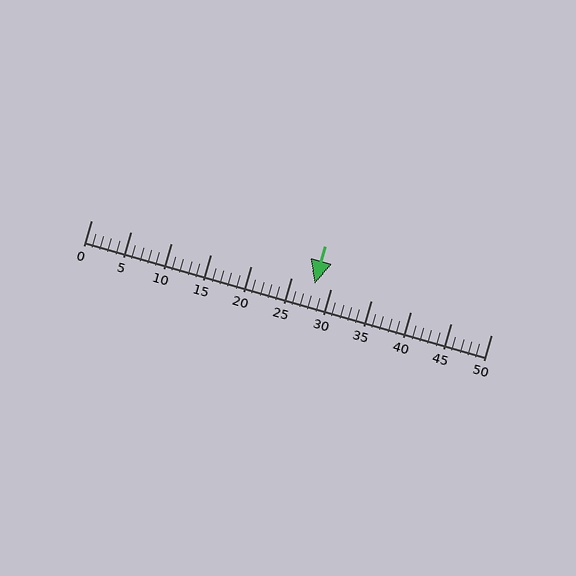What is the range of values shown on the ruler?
The ruler shows values from 0 to 50.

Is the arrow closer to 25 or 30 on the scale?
The arrow is closer to 30.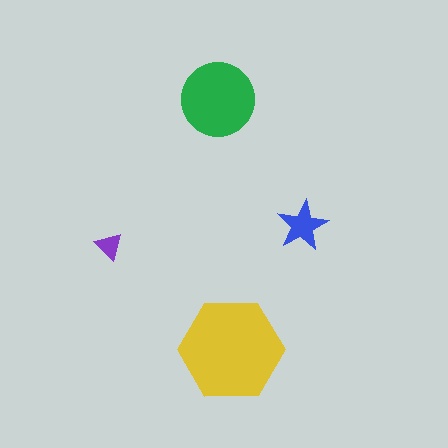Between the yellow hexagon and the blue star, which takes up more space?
The yellow hexagon.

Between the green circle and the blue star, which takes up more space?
The green circle.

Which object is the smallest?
The purple triangle.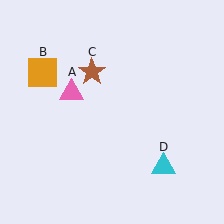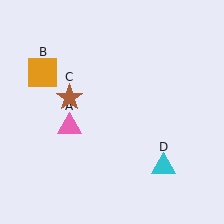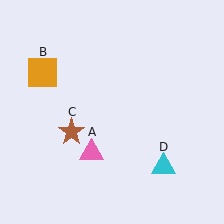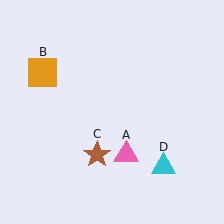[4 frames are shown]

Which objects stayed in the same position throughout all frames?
Orange square (object B) and cyan triangle (object D) remained stationary.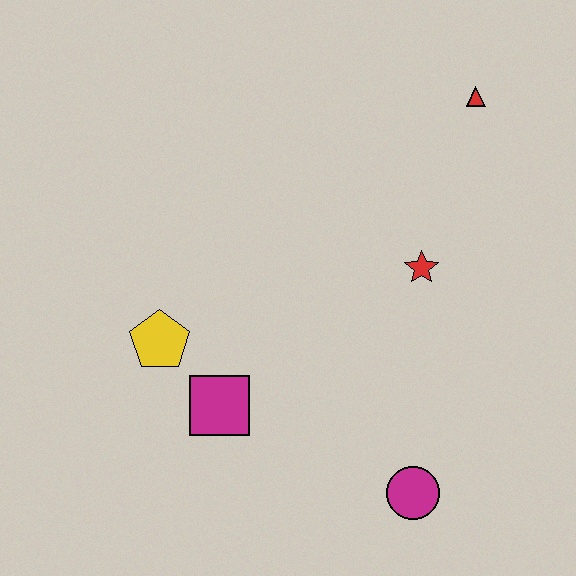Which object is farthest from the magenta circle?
The red triangle is farthest from the magenta circle.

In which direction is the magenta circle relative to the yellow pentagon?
The magenta circle is to the right of the yellow pentagon.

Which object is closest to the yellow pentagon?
The magenta square is closest to the yellow pentagon.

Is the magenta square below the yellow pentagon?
Yes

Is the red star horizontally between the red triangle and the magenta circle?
Yes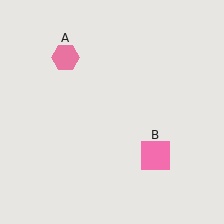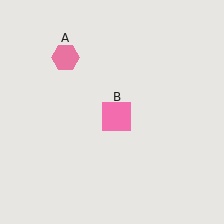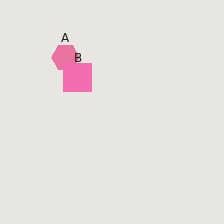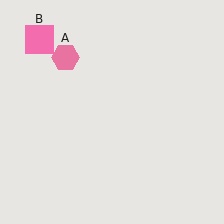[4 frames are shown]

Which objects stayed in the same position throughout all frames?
Pink hexagon (object A) remained stationary.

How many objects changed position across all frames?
1 object changed position: pink square (object B).